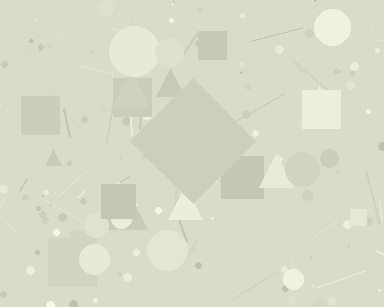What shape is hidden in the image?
A diamond is hidden in the image.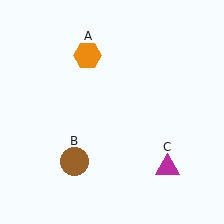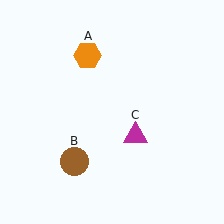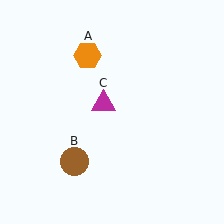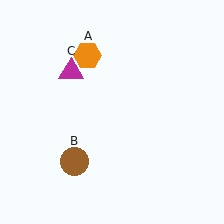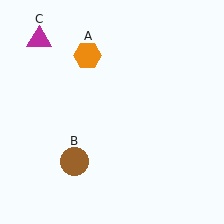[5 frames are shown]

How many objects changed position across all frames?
1 object changed position: magenta triangle (object C).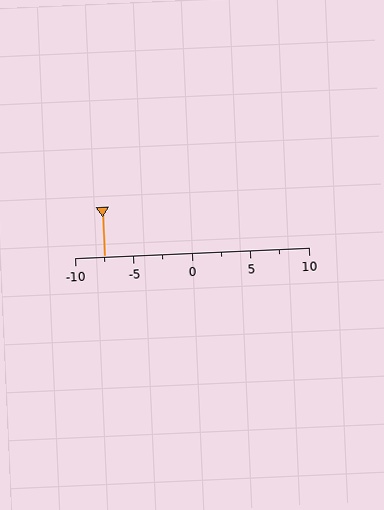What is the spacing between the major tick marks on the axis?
The major ticks are spaced 5 apart.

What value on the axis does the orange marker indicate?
The marker indicates approximately -7.5.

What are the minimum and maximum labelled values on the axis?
The axis runs from -10 to 10.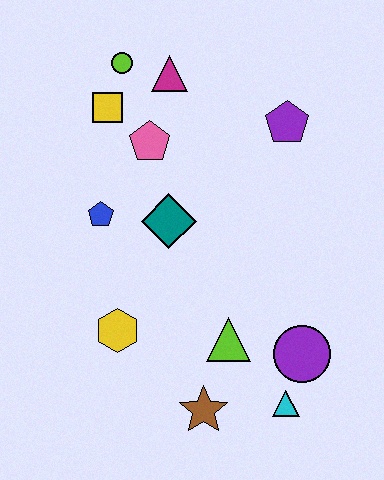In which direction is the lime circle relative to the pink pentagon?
The lime circle is above the pink pentagon.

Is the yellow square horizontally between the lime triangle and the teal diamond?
No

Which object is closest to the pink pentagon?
The yellow square is closest to the pink pentagon.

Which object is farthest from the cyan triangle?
The lime circle is farthest from the cyan triangle.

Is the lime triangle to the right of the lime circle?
Yes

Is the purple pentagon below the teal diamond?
No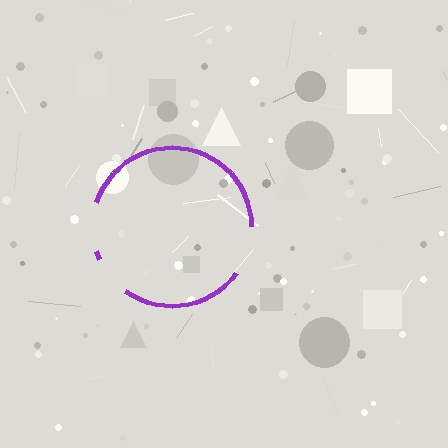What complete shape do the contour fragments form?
The contour fragments form a circle.